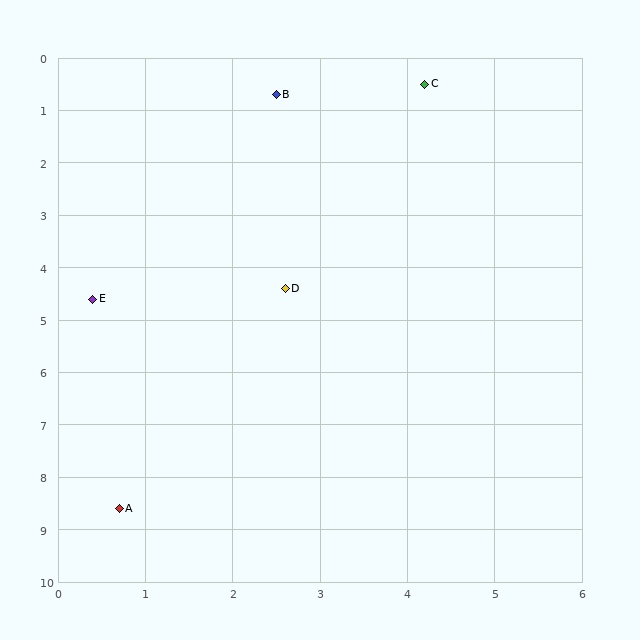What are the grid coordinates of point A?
Point A is at approximately (0.7, 8.6).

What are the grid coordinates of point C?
Point C is at approximately (4.2, 0.5).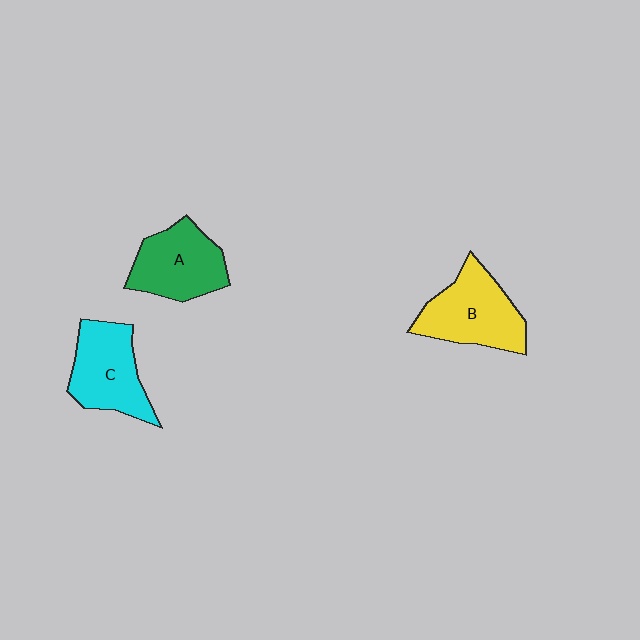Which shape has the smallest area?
Shape A (green).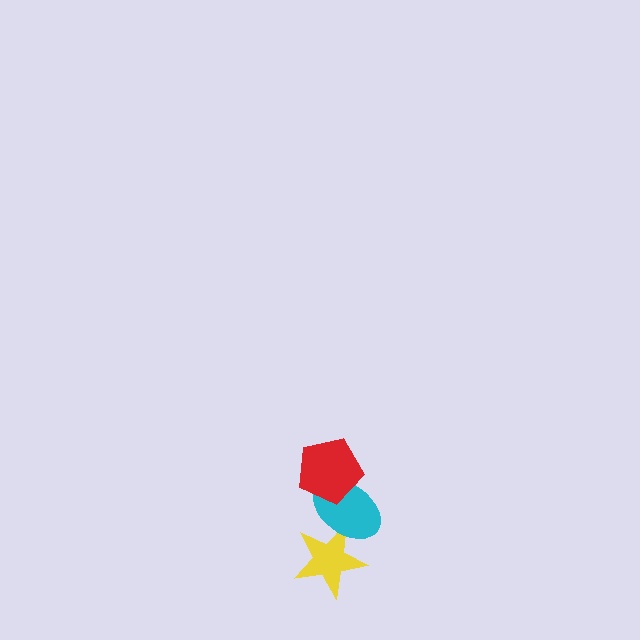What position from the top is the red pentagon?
The red pentagon is 1st from the top.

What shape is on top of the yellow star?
The cyan ellipse is on top of the yellow star.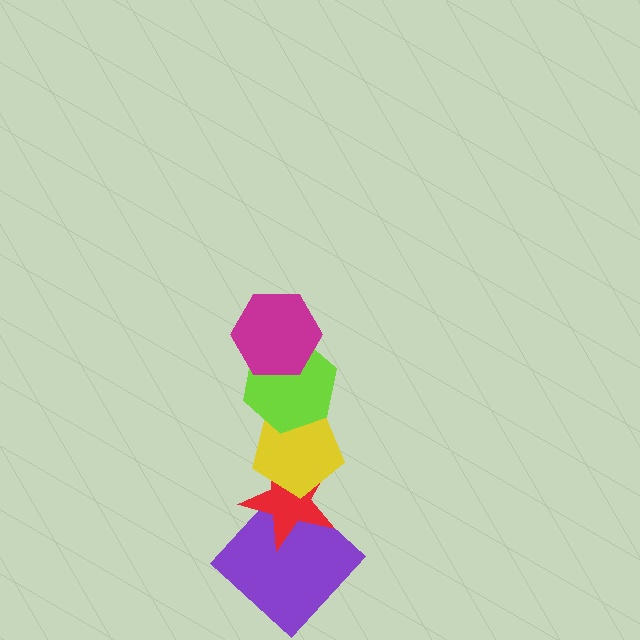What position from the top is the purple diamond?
The purple diamond is 5th from the top.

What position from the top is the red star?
The red star is 4th from the top.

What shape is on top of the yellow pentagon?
The lime hexagon is on top of the yellow pentagon.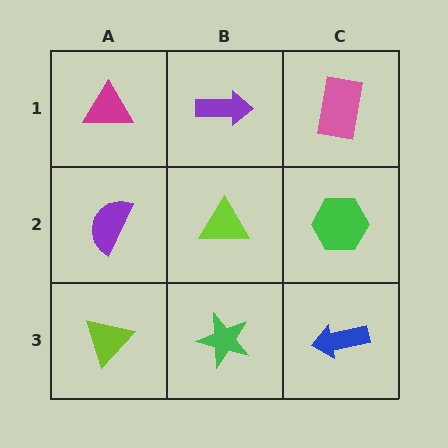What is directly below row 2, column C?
A blue arrow.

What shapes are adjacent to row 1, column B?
A lime triangle (row 2, column B), a magenta triangle (row 1, column A), a pink rectangle (row 1, column C).